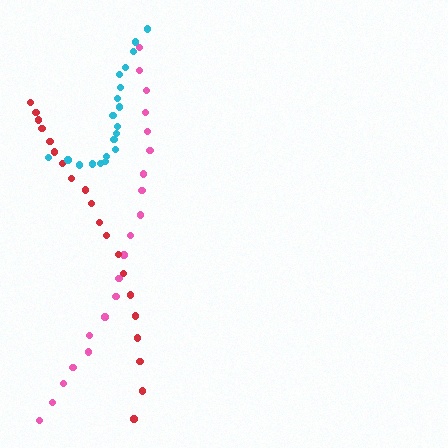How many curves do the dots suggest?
There are 3 distinct paths.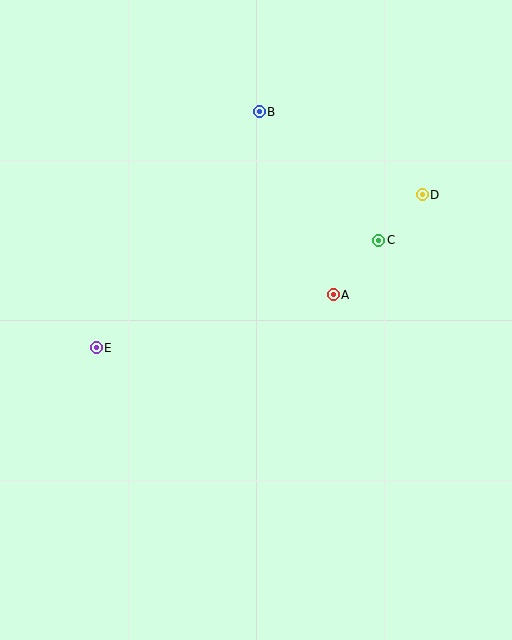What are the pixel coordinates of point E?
Point E is at (96, 348).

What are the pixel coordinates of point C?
Point C is at (379, 240).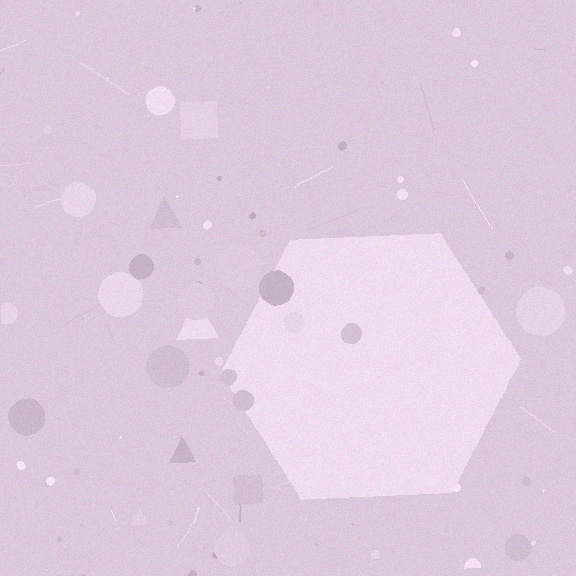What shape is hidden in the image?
A hexagon is hidden in the image.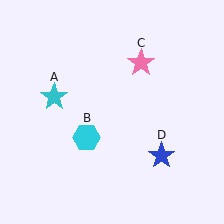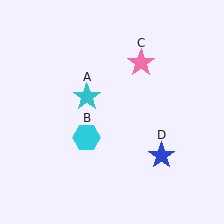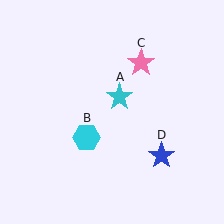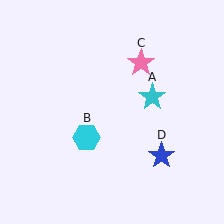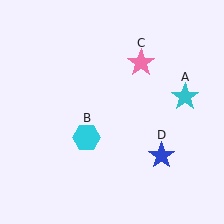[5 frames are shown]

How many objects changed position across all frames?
1 object changed position: cyan star (object A).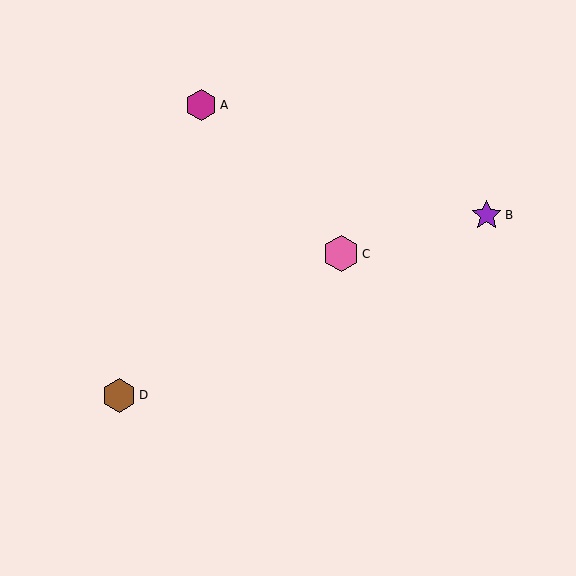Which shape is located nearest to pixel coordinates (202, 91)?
The magenta hexagon (labeled A) at (201, 105) is nearest to that location.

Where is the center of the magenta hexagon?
The center of the magenta hexagon is at (201, 105).